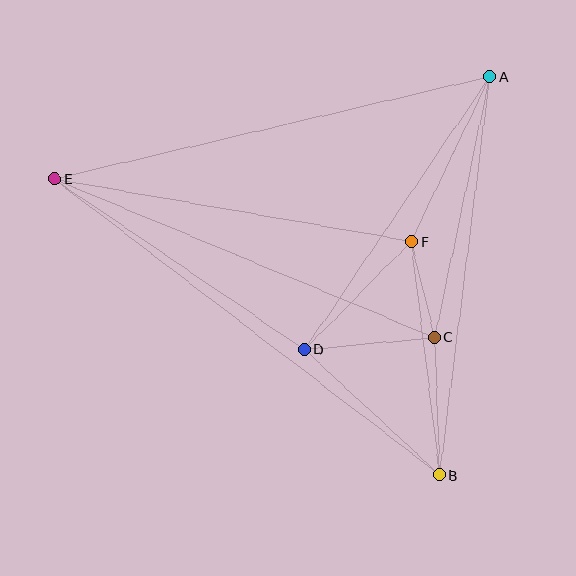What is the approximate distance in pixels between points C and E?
The distance between C and E is approximately 412 pixels.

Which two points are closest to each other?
Points C and F are closest to each other.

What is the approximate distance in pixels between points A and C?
The distance between A and C is approximately 267 pixels.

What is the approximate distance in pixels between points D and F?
The distance between D and F is approximately 152 pixels.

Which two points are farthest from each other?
Points B and E are farthest from each other.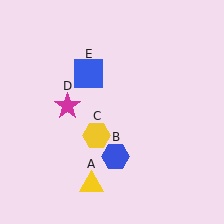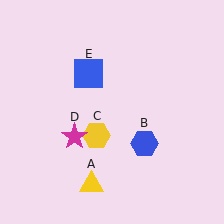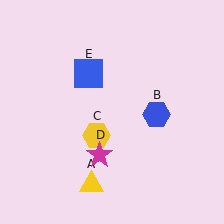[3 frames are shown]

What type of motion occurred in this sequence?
The blue hexagon (object B), magenta star (object D) rotated counterclockwise around the center of the scene.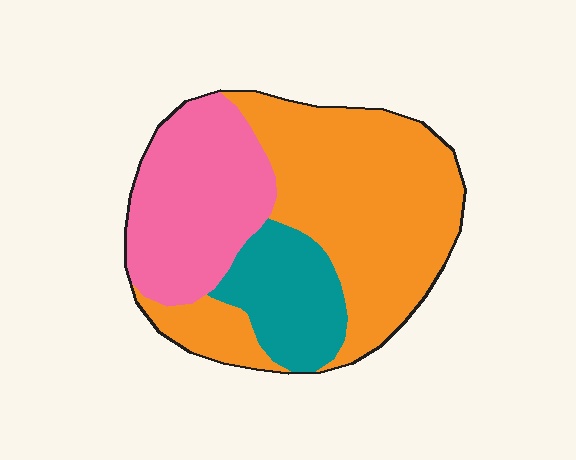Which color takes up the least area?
Teal, at roughly 15%.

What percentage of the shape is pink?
Pink covers 30% of the shape.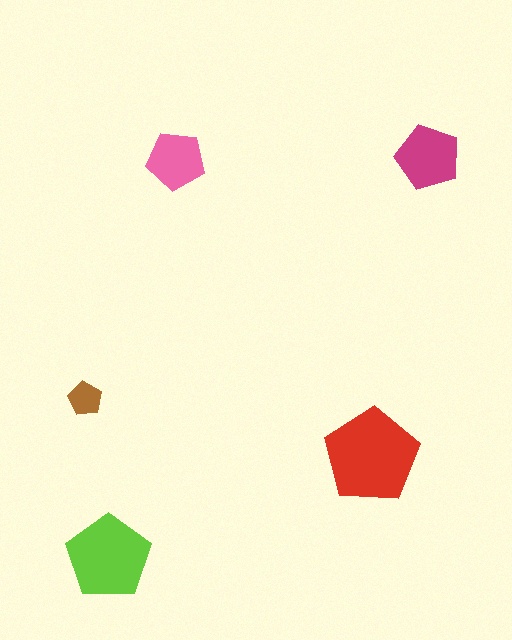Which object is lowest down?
The lime pentagon is bottommost.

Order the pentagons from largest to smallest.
the red one, the lime one, the magenta one, the pink one, the brown one.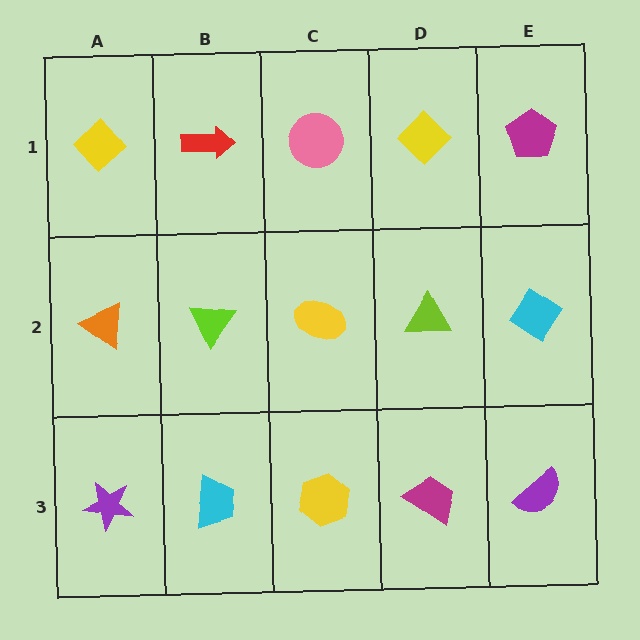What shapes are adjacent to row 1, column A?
An orange triangle (row 2, column A), a red arrow (row 1, column B).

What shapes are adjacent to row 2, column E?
A magenta pentagon (row 1, column E), a purple semicircle (row 3, column E), a lime triangle (row 2, column D).